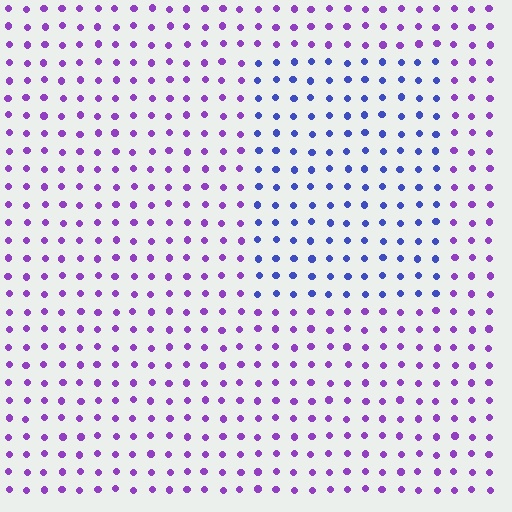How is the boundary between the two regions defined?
The boundary is defined purely by a slight shift in hue (about 44 degrees). Spacing, size, and orientation are identical on both sides.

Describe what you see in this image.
The image is filled with small purple elements in a uniform arrangement. A rectangle-shaped region is visible where the elements are tinted to a slightly different hue, forming a subtle color boundary.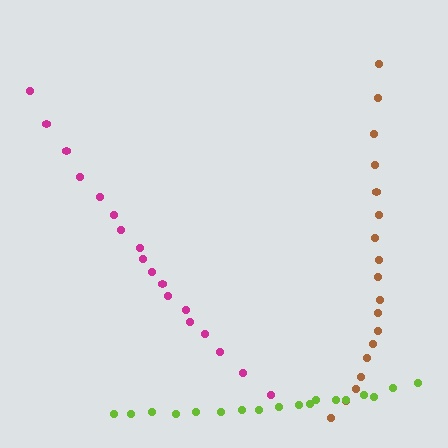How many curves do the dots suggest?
There are 3 distinct paths.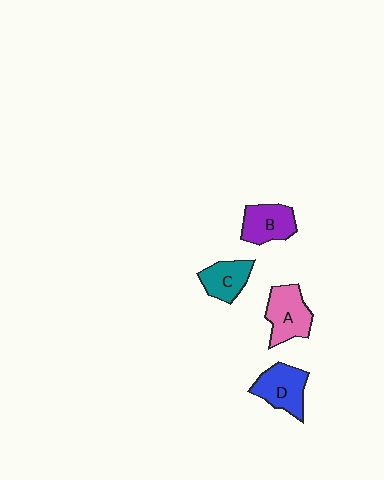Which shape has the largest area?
Shape A (pink).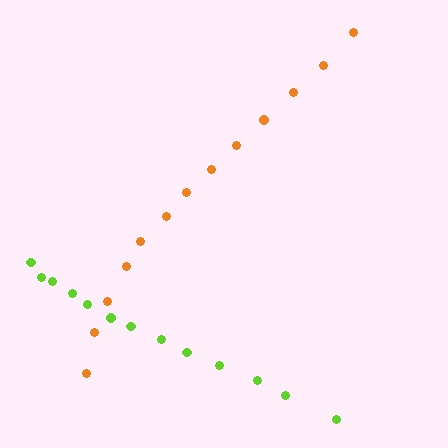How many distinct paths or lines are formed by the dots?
There are 2 distinct paths.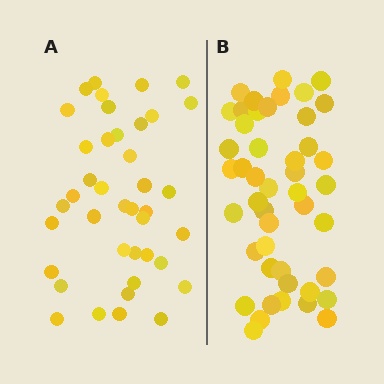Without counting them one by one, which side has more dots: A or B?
Region B (the right region) has more dots.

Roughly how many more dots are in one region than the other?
Region B has about 6 more dots than region A.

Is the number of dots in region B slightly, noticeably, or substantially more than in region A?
Region B has only slightly more — the two regions are fairly close. The ratio is roughly 1.1 to 1.